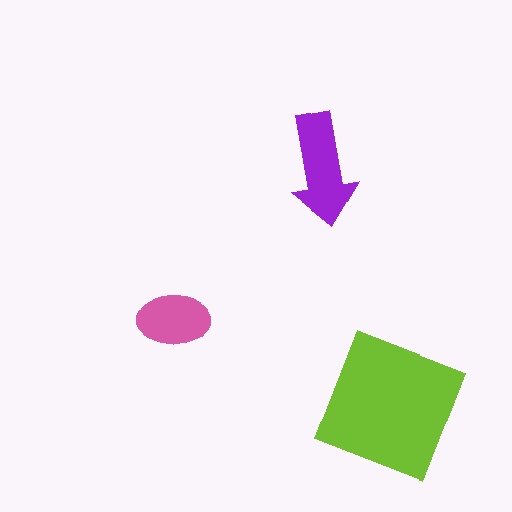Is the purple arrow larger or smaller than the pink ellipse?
Larger.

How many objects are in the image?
There are 3 objects in the image.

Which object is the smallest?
The pink ellipse.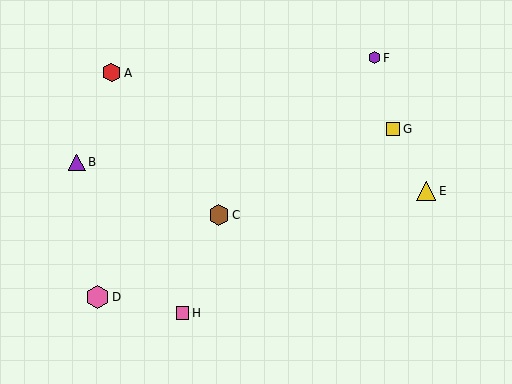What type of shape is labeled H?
Shape H is a pink square.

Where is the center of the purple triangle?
The center of the purple triangle is at (77, 162).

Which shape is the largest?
The pink hexagon (labeled D) is the largest.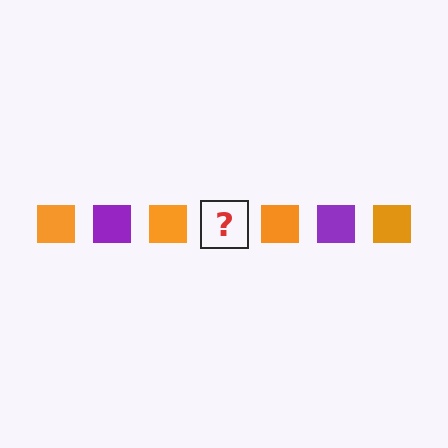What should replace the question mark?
The question mark should be replaced with a purple square.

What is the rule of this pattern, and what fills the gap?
The rule is that the pattern cycles through orange, purple squares. The gap should be filled with a purple square.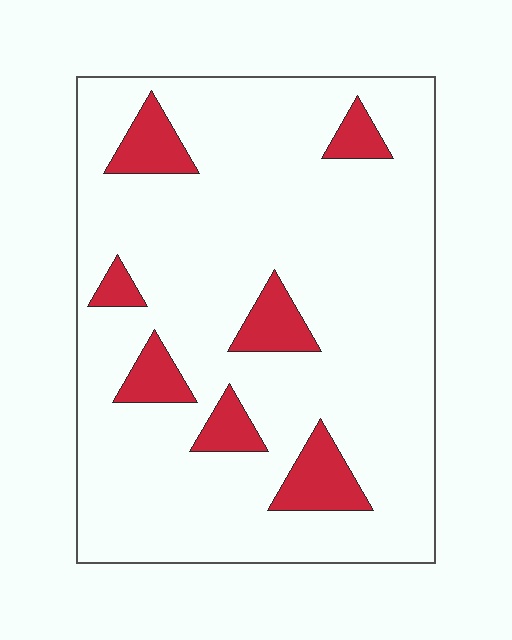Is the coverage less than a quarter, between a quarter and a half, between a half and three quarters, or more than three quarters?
Less than a quarter.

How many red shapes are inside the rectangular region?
7.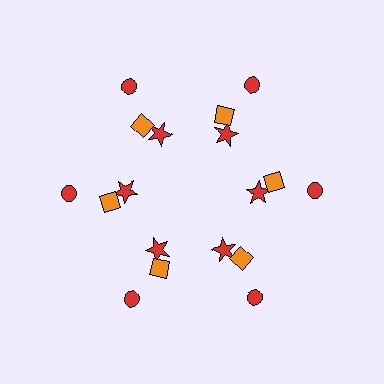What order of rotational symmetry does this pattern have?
This pattern has 6-fold rotational symmetry.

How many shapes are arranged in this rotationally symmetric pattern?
There are 18 shapes, arranged in 6 groups of 3.